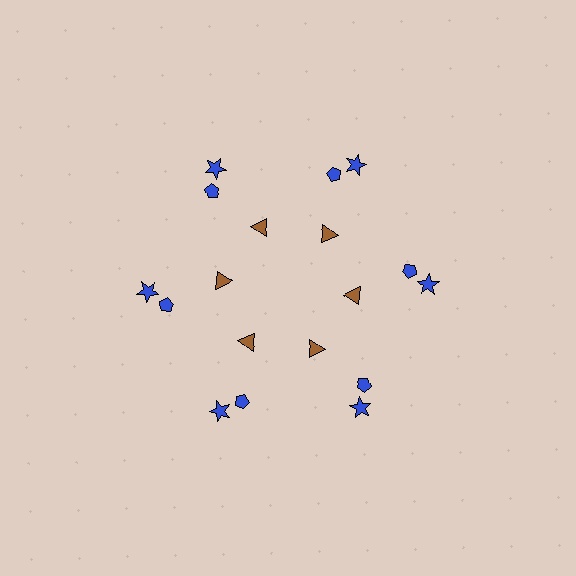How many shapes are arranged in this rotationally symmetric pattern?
There are 18 shapes, arranged in 6 groups of 3.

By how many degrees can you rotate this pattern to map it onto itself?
The pattern maps onto itself every 60 degrees of rotation.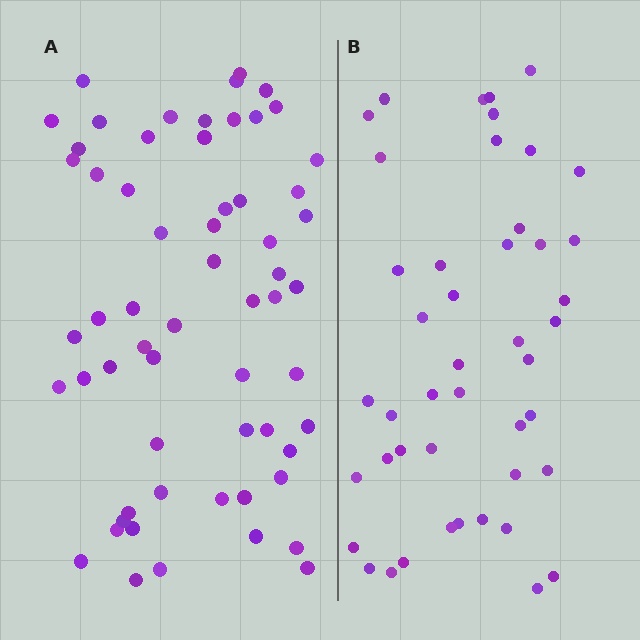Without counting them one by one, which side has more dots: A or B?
Region A (the left region) has more dots.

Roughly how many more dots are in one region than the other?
Region A has approximately 15 more dots than region B.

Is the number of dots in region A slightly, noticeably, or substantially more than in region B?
Region A has noticeably more, but not dramatically so. The ratio is roughly 1.3 to 1.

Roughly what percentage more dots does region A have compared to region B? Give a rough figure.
About 35% more.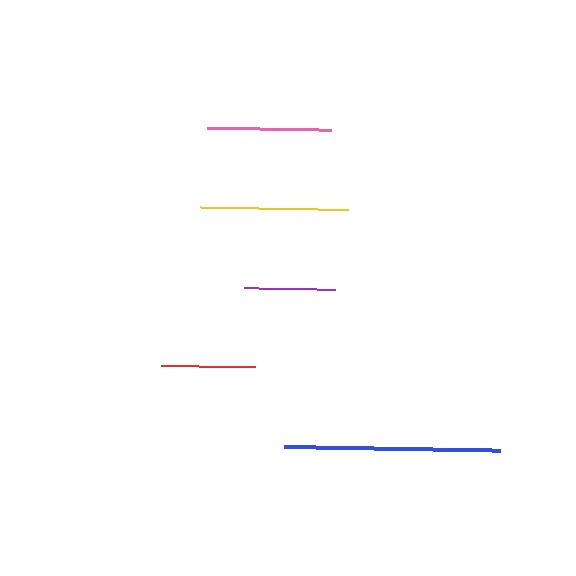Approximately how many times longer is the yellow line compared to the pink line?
The yellow line is approximately 1.2 times the length of the pink line.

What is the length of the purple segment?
The purple segment is approximately 91 pixels long.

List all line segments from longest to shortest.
From longest to shortest: blue, yellow, pink, red, purple.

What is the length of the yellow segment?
The yellow segment is approximately 147 pixels long.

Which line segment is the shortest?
The purple line is the shortest at approximately 91 pixels.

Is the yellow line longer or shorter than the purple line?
The yellow line is longer than the purple line.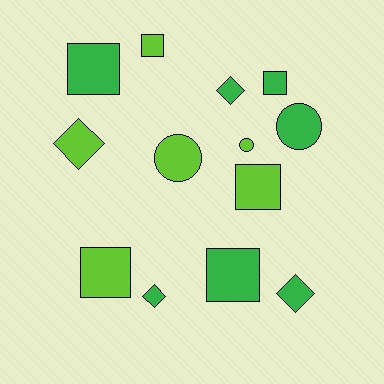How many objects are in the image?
There are 13 objects.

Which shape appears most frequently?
Square, with 6 objects.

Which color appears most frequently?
Green, with 7 objects.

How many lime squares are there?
There are 3 lime squares.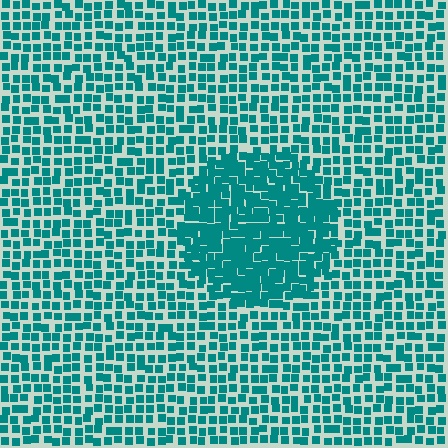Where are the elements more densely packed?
The elements are more densely packed inside the circle boundary.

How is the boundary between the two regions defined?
The boundary is defined by a change in element density (approximately 1.8x ratio). All elements are the same color, size, and shape.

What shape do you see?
I see a circle.